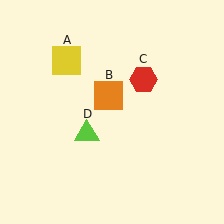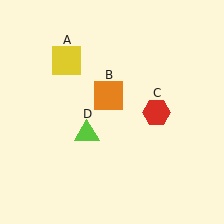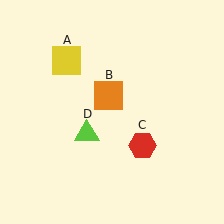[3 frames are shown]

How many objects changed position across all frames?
1 object changed position: red hexagon (object C).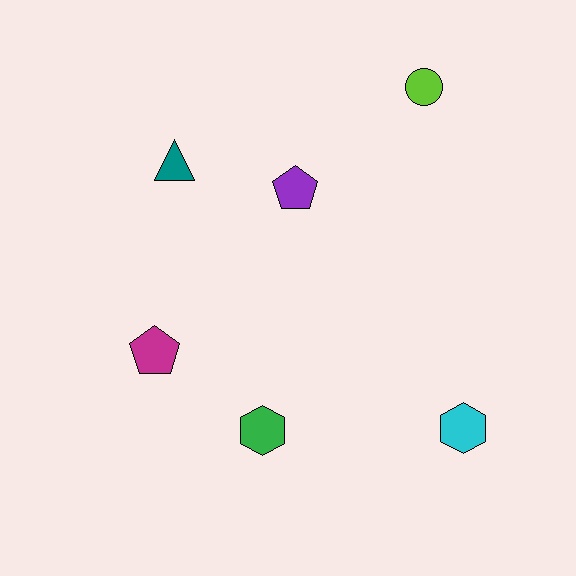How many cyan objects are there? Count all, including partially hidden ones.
There is 1 cyan object.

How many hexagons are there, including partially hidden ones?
There are 2 hexagons.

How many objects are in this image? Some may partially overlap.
There are 6 objects.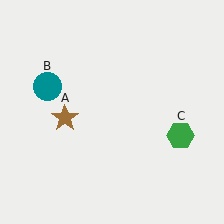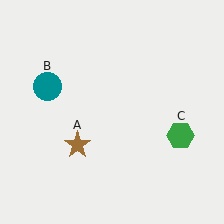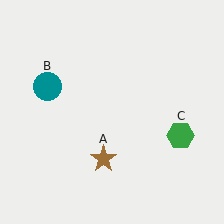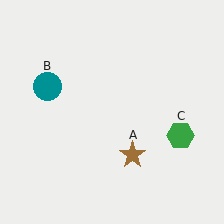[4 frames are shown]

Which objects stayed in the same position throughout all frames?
Teal circle (object B) and green hexagon (object C) remained stationary.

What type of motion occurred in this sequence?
The brown star (object A) rotated counterclockwise around the center of the scene.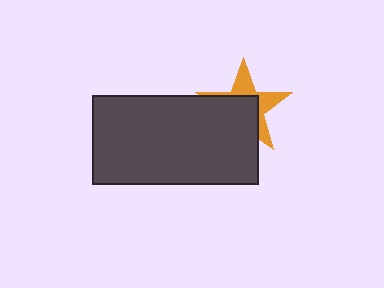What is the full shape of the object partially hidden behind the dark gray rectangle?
The partially hidden object is an orange star.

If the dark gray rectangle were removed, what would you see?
You would see the complete orange star.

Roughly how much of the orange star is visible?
A small part of it is visible (roughly 44%).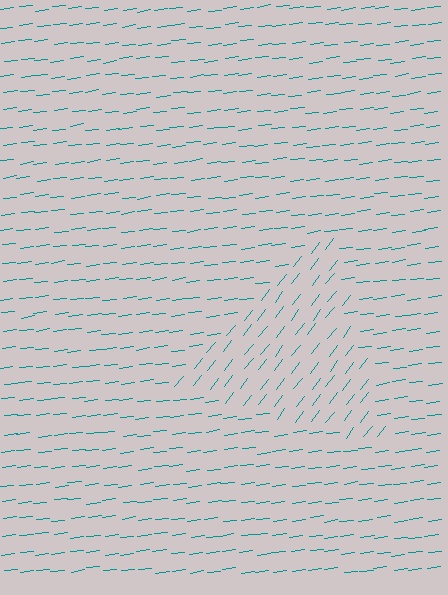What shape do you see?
I see a triangle.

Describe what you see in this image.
The image is filled with small teal line segments. A triangle region in the image has lines oriented differently from the surrounding lines, creating a visible texture boundary.